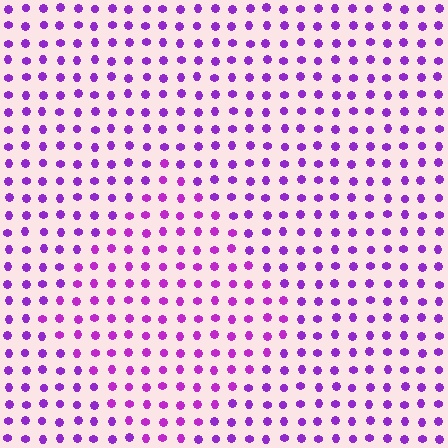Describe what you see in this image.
The image is filled with small purple elements in a uniform arrangement. A diamond-shaped region is visible where the elements are tinted to a slightly different hue, forming a subtle color boundary.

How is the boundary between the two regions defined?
The boundary is defined purely by a slight shift in hue (about 17 degrees). Spacing, size, and orientation are identical on both sides.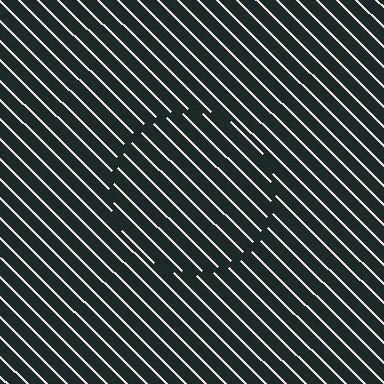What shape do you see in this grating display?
An illusory circle. The interior of the shape contains the same grating, shifted by half a period — the contour is defined by the phase discontinuity where line-ends from the inner and outer gratings abut.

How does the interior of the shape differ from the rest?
The interior of the shape contains the same grating, shifted by half a period — the contour is defined by the phase discontinuity where line-ends from the inner and outer gratings abut.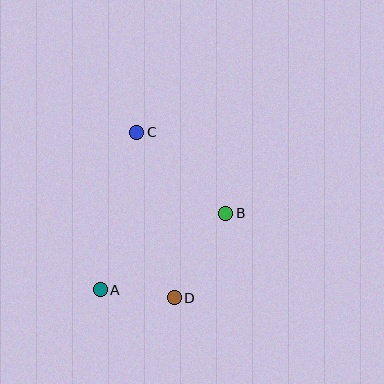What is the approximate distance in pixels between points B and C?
The distance between B and C is approximately 121 pixels.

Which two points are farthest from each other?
Points C and D are farthest from each other.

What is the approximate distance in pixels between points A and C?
The distance between A and C is approximately 162 pixels.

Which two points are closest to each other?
Points A and D are closest to each other.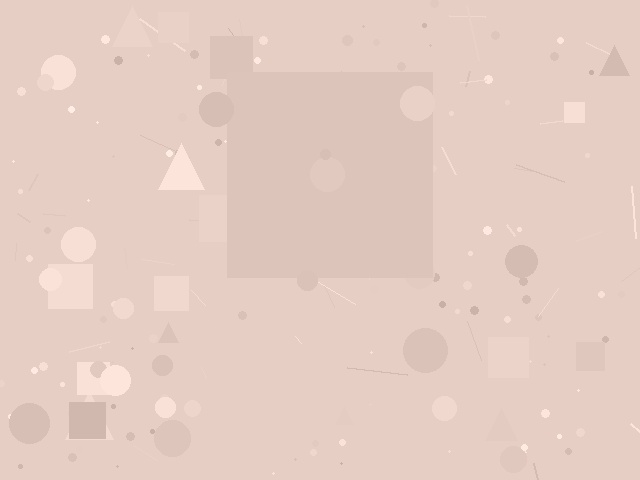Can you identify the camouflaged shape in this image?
The camouflaged shape is a square.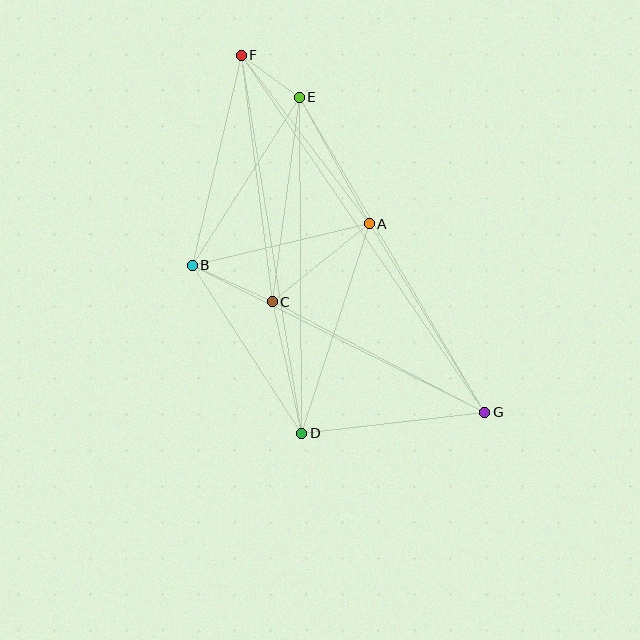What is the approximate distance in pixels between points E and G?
The distance between E and G is approximately 366 pixels.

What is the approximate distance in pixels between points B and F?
The distance between B and F is approximately 216 pixels.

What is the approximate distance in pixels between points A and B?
The distance between A and B is approximately 182 pixels.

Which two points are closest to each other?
Points E and F are closest to each other.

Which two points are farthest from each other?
Points F and G are farthest from each other.